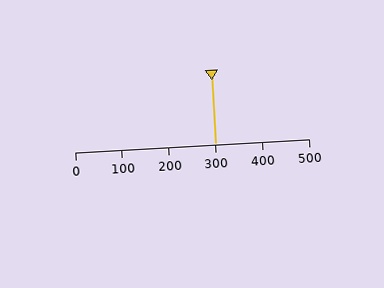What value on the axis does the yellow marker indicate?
The marker indicates approximately 300.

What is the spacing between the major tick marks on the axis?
The major ticks are spaced 100 apart.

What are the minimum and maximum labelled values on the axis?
The axis runs from 0 to 500.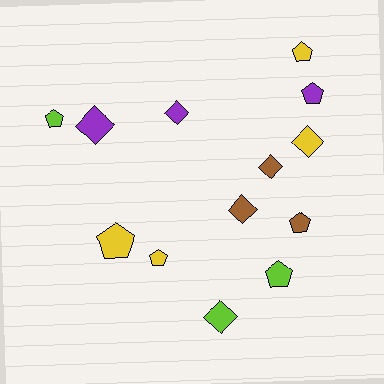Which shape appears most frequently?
Pentagon, with 7 objects.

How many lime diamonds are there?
There is 1 lime diamond.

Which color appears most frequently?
Yellow, with 4 objects.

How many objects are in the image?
There are 13 objects.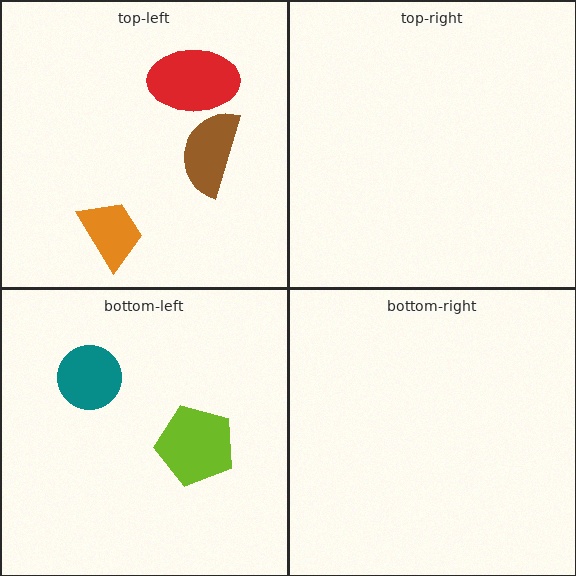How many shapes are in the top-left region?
3.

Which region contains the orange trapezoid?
The top-left region.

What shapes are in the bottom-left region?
The lime pentagon, the teal circle.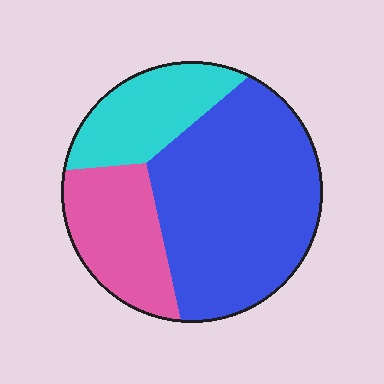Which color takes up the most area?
Blue, at roughly 55%.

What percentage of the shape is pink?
Pink takes up about one quarter (1/4) of the shape.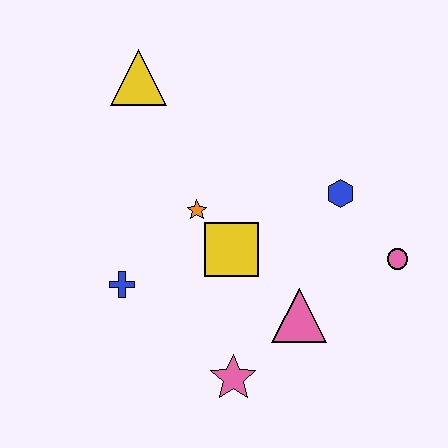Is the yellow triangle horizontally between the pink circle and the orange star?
No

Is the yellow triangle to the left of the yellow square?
Yes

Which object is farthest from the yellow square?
The yellow triangle is farthest from the yellow square.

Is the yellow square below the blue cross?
No